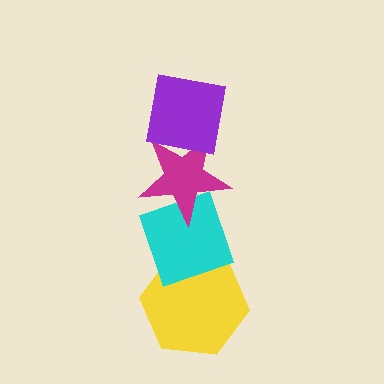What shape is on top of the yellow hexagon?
The cyan diamond is on top of the yellow hexagon.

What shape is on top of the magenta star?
The purple square is on top of the magenta star.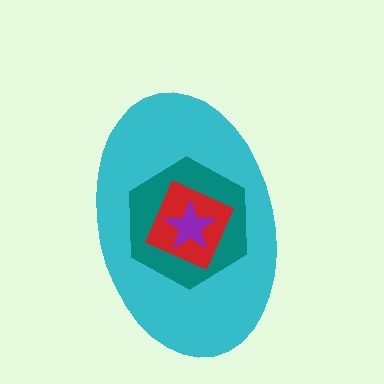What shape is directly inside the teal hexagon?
The red diamond.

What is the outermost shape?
The cyan ellipse.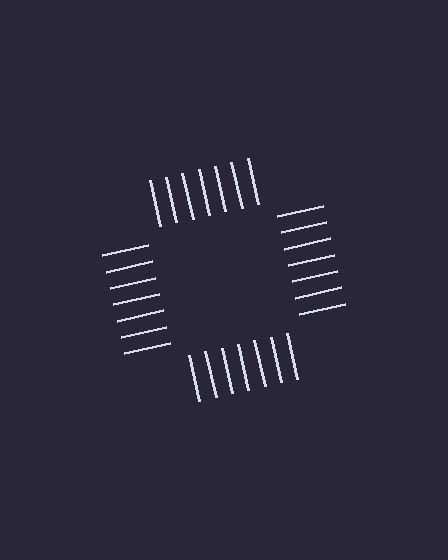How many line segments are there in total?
28 — 7 along each of the 4 edges.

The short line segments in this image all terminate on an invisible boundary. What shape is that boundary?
An illusory square — the line segments terminate on its edges but no continuous stroke is drawn.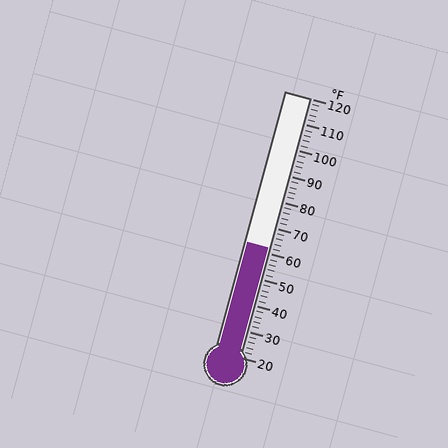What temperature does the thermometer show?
The thermometer shows approximately 62°F.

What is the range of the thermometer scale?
The thermometer scale ranges from 20°F to 120°F.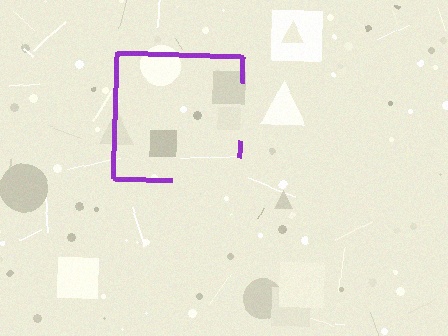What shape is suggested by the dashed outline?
The dashed outline suggests a square.